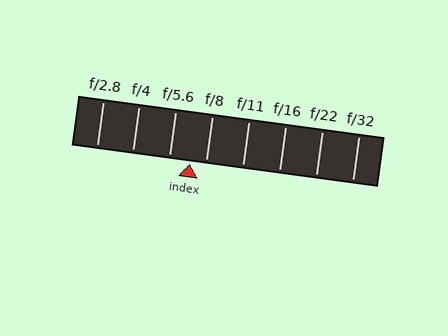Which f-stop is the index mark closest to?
The index mark is closest to f/8.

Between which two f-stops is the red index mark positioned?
The index mark is between f/5.6 and f/8.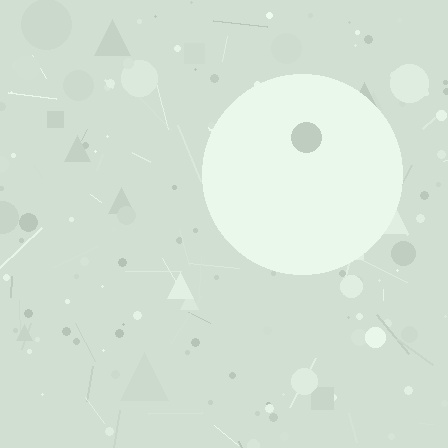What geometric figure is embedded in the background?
A circle is embedded in the background.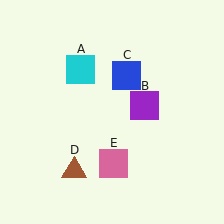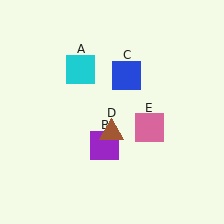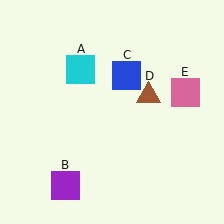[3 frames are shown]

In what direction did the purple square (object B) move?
The purple square (object B) moved down and to the left.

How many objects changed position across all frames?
3 objects changed position: purple square (object B), brown triangle (object D), pink square (object E).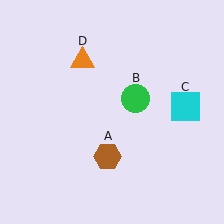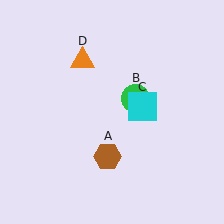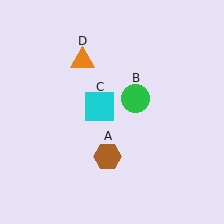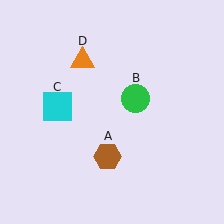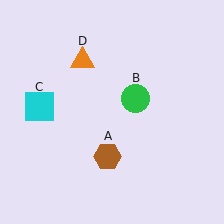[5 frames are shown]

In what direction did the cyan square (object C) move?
The cyan square (object C) moved left.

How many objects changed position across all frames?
1 object changed position: cyan square (object C).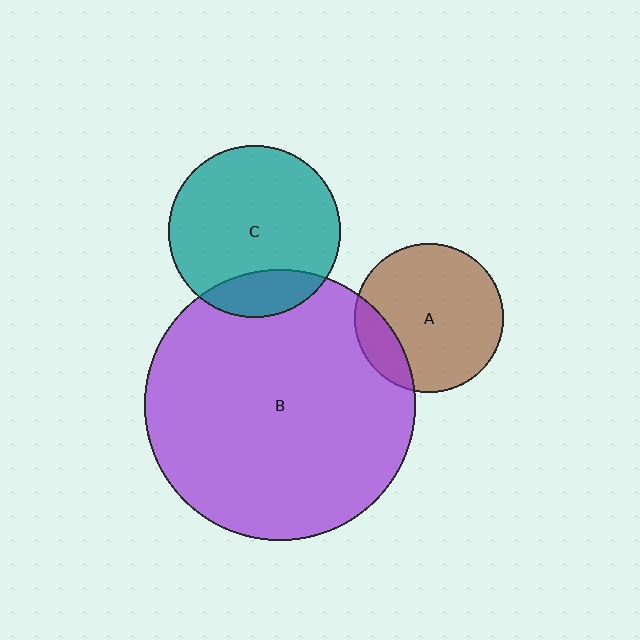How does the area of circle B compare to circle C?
Approximately 2.5 times.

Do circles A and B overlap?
Yes.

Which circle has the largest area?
Circle B (purple).